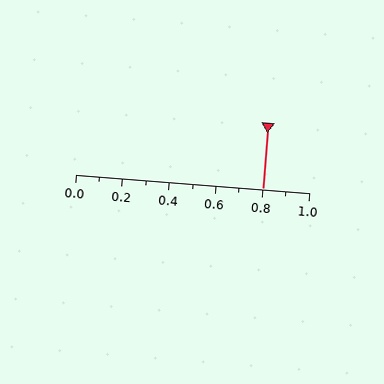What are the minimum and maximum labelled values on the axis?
The axis runs from 0.0 to 1.0.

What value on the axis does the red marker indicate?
The marker indicates approximately 0.8.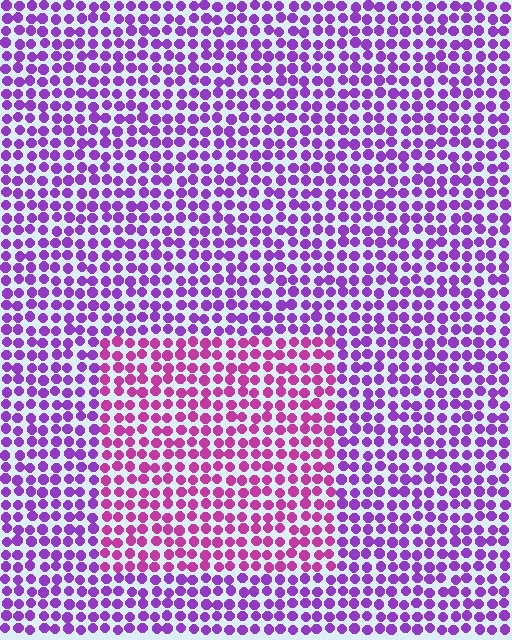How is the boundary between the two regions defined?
The boundary is defined purely by a slight shift in hue (about 36 degrees). Spacing, size, and orientation are identical on both sides.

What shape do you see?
I see a rectangle.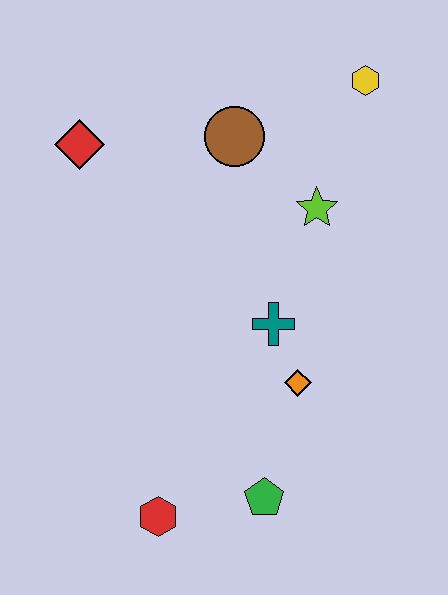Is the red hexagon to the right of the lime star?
No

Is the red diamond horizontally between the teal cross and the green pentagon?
No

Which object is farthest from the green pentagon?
The yellow hexagon is farthest from the green pentagon.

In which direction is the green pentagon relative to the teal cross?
The green pentagon is below the teal cross.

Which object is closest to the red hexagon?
The green pentagon is closest to the red hexagon.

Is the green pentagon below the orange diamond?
Yes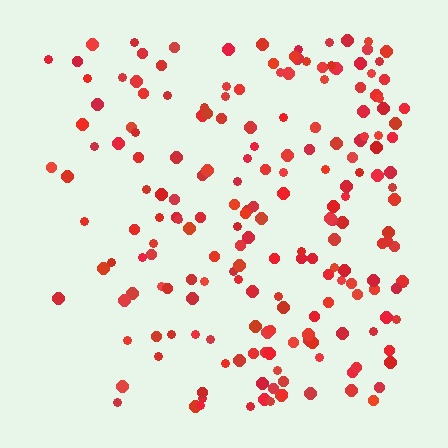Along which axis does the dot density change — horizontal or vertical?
Horizontal.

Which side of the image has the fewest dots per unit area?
The left.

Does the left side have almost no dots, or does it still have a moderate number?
Still a moderate number, just noticeably fewer than the right.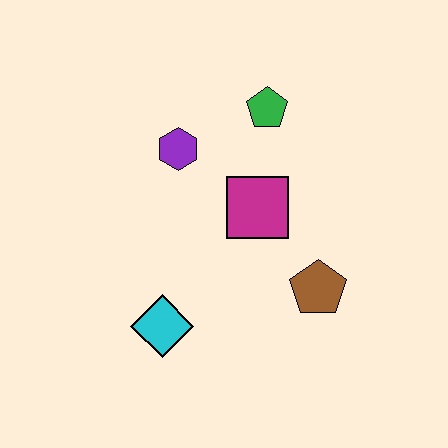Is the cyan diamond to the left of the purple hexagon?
Yes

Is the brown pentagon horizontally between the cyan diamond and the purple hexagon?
No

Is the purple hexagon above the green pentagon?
No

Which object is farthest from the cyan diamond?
The green pentagon is farthest from the cyan diamond.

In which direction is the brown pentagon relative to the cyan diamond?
The brown pentagon is to the right of the cyan diamond.